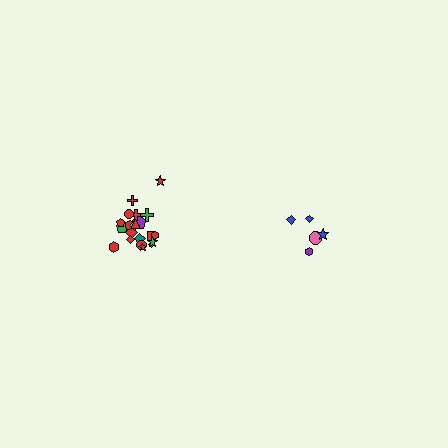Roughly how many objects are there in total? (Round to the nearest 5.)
Roughly 25 objects in total.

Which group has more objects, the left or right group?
The left group.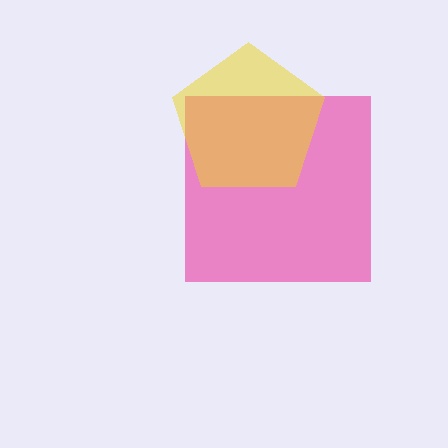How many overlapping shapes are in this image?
There are 2 overlapping shapes in the image.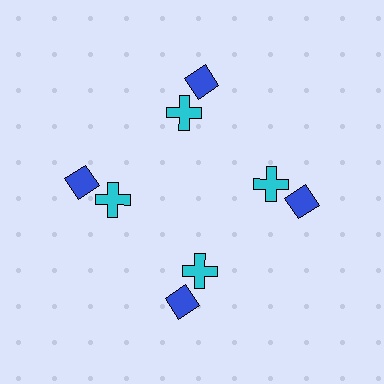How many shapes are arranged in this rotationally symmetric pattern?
There are 8 shapes, arranged in 4 groups of 2.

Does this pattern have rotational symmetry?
Yes, this pattern has 4-fold rotational symmetry. It looks the same after rotating 90 degrees around the center.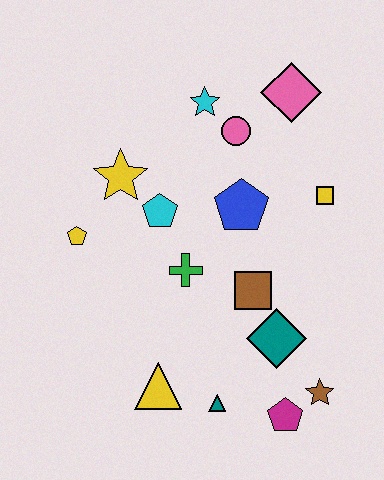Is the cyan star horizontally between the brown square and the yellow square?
No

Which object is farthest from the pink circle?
The magenta pentagon is farthest from the pink circle.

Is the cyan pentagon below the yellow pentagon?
No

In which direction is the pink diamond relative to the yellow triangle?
The pink diamond is above the yellow triangle.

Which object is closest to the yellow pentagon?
The yellow star is closest to the yellow pentagon.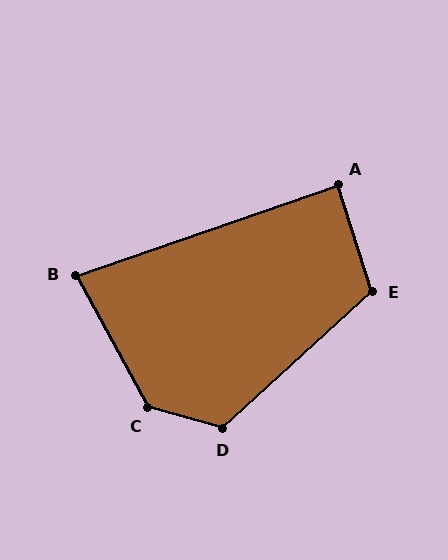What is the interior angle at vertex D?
Approximately 122 degrees (obtuse).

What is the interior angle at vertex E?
Approximately 115 degrees (obtuse).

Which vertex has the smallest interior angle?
B, at approximately 80 degrees.